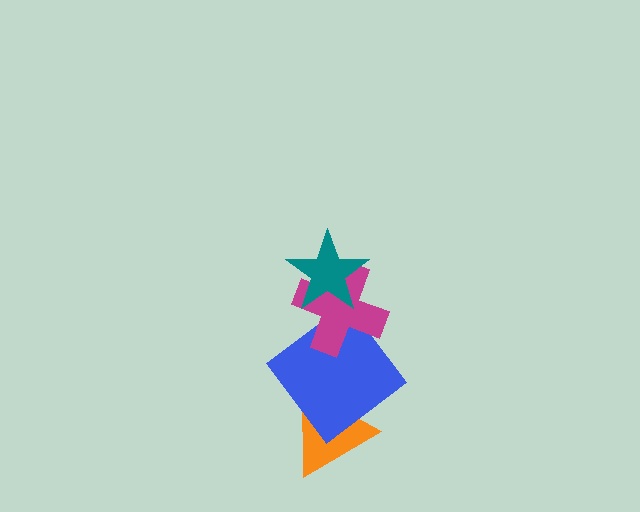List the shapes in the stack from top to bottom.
From top to bottom: the teal star, the magenta cross, the blue diamond, the orange triangle.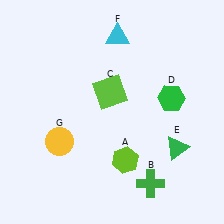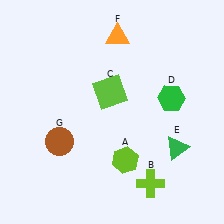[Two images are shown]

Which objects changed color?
B changed from green to lime. F changed from cyan to orange. G changed from yellow to brown.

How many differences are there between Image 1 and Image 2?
There are 3 differences between the two images.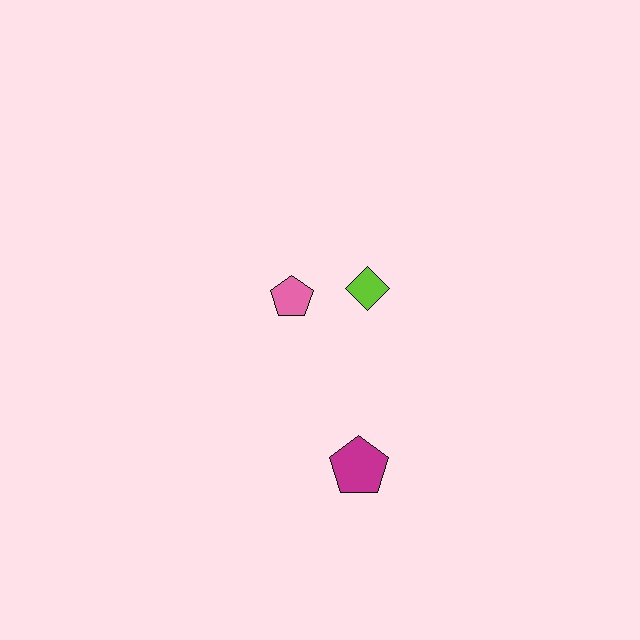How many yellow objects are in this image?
There are no yellow objects.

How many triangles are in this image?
There are no triangles.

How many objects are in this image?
There are 3 objects.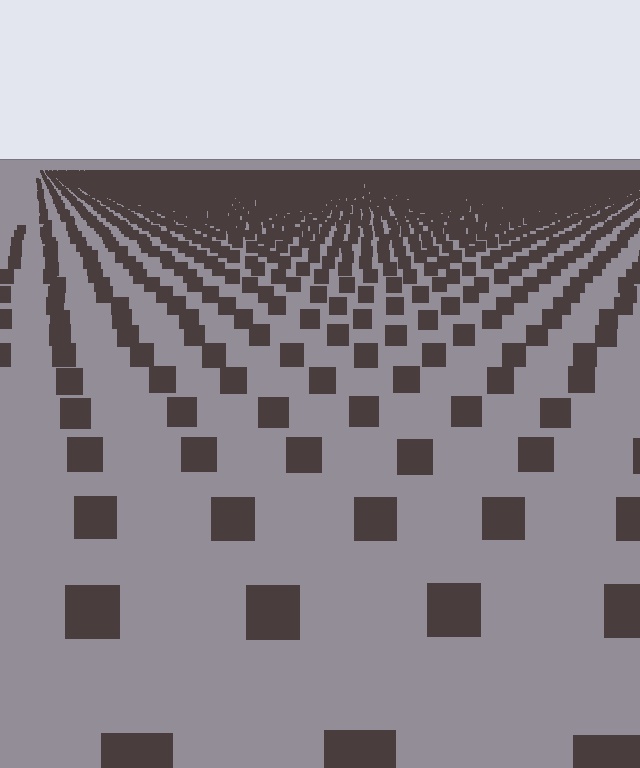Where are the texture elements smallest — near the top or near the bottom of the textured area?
Near the top.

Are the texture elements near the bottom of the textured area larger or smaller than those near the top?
Larger. Near the bottom, elements are closer to the viewer and appear at a bigger on-screen size.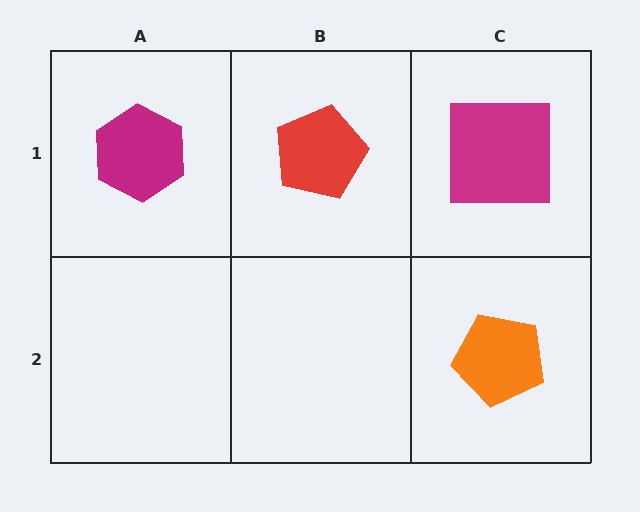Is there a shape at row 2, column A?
No, that cell is empty.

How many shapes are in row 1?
3 shapes.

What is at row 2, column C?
An orange pentagon.